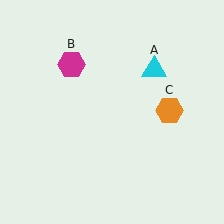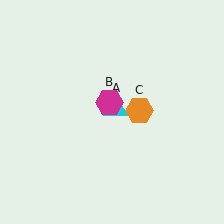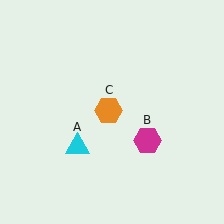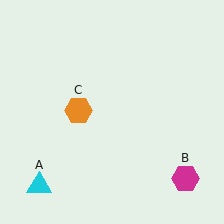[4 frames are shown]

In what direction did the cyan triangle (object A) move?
The cyan triangle (object A) moved down and to the left.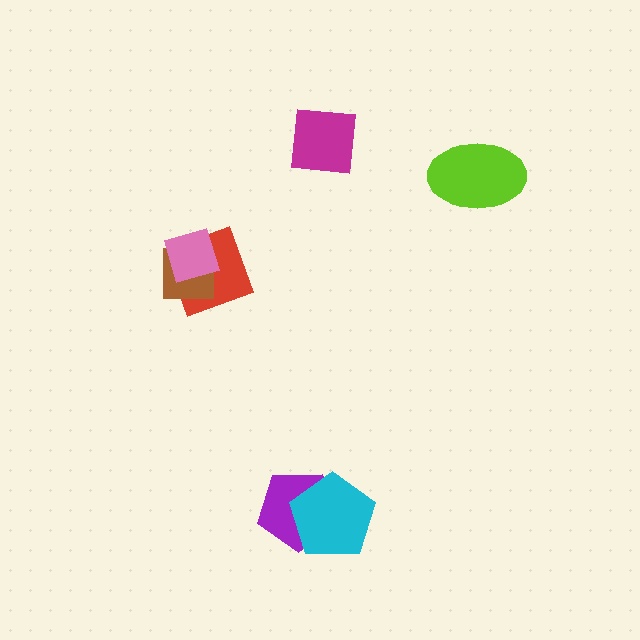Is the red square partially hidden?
Yes, it is partially covered by another shape.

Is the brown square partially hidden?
Yes, it is partially covered by another shape.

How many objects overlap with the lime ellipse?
0 objects overlap with the lime ellipse.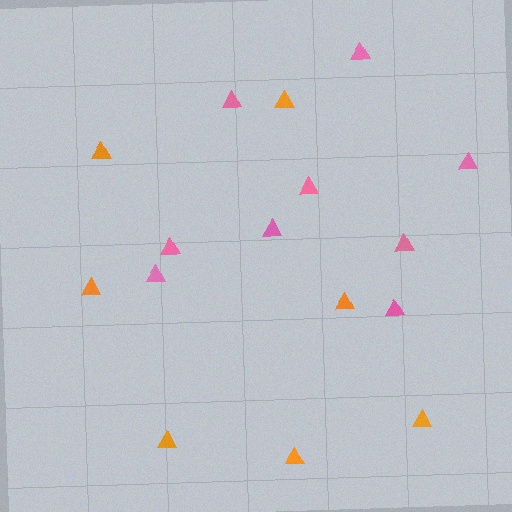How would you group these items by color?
There are 2 groups: one group of pink triangles (9) and one group of orange triangles (7).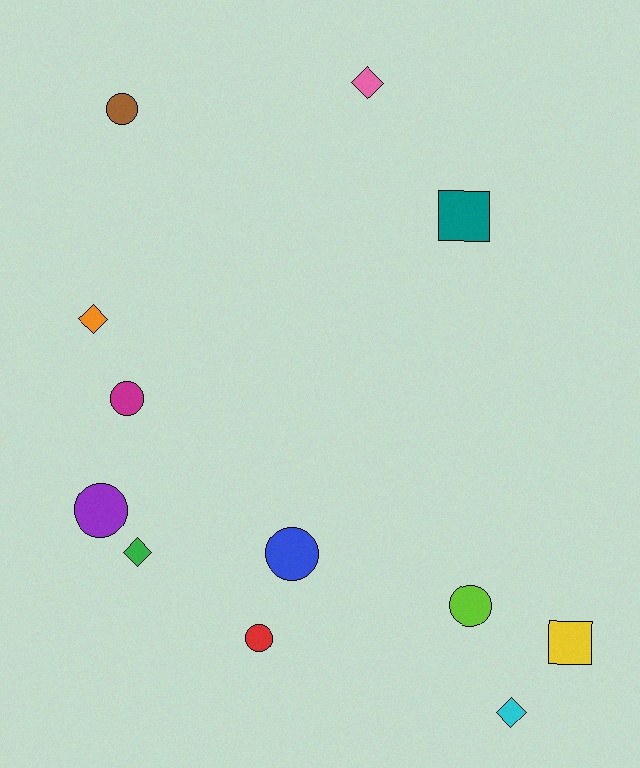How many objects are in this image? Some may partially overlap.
There are 12 objects.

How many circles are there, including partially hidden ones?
There are 6 circles.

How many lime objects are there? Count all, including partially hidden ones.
There is 1 lime object.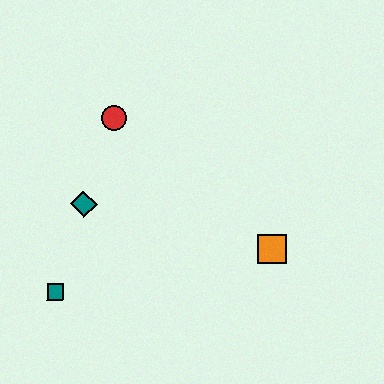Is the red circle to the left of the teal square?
No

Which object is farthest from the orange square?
The teal square is farthest from the orange square.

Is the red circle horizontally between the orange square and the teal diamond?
Yes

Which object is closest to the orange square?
The teal diamond is closest to the orange square.